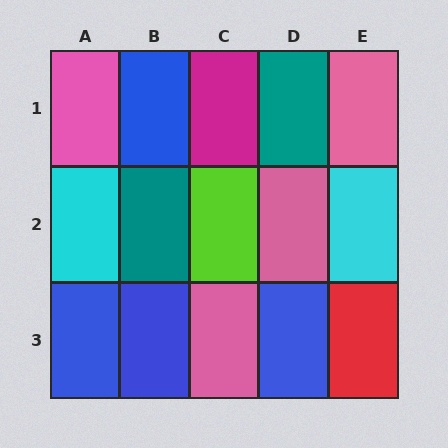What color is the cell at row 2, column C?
Lime.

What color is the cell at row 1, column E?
Pink.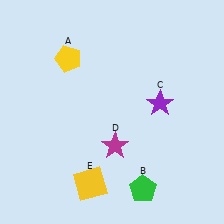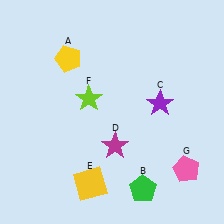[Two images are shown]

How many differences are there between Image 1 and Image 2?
There are 2 differences between the two images.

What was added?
A lime star (F), a pink pentagon (G) were added in Image 2.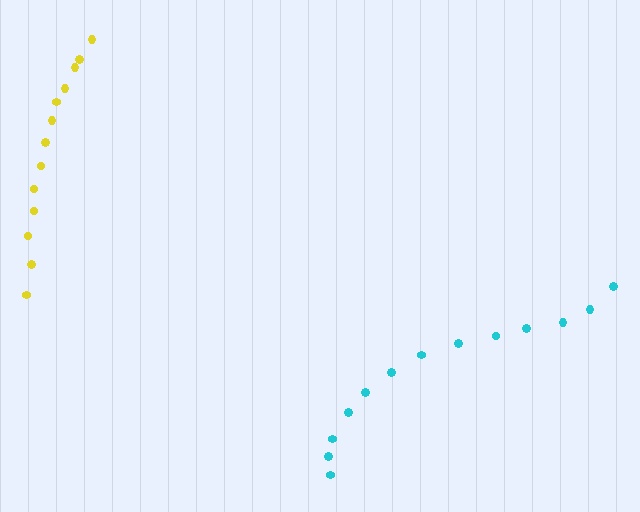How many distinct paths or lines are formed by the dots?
There are 2 distinct paths.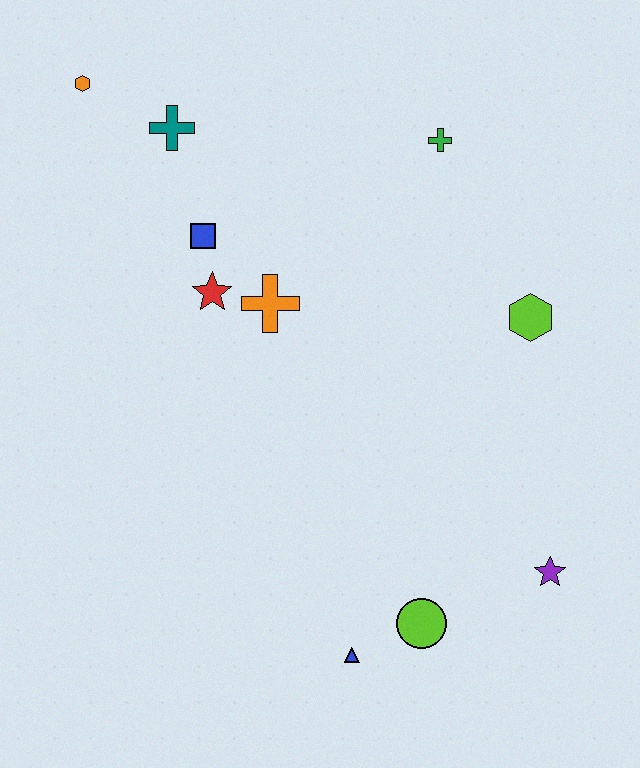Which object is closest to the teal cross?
The orange hexagon is closest to the teal cross.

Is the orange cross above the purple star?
Yes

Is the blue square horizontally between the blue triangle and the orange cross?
No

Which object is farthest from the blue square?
The purple star is farthest from the blue square.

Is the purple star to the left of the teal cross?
No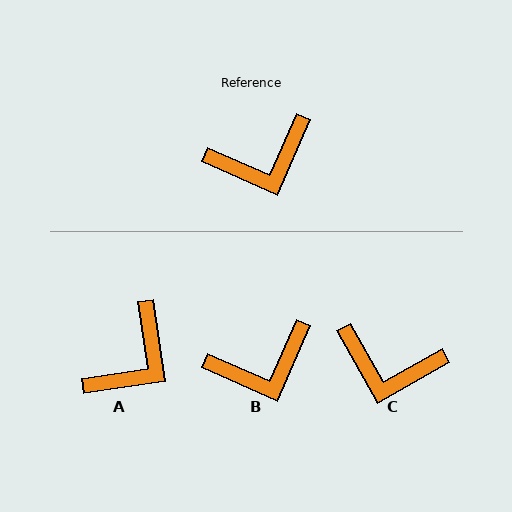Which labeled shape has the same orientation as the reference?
B.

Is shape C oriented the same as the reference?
No, it is off by about 37 degrees.